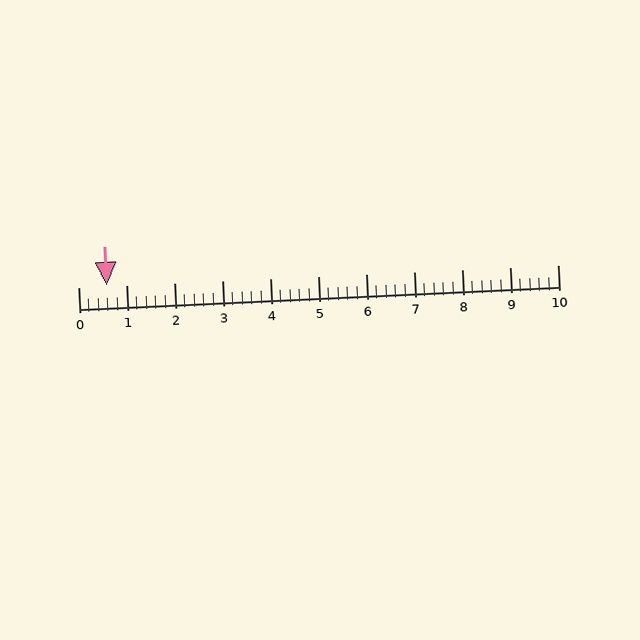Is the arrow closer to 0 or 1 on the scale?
The arrow is closer to 1.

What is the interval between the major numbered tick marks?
The major tick marks are spaced 1 units apart.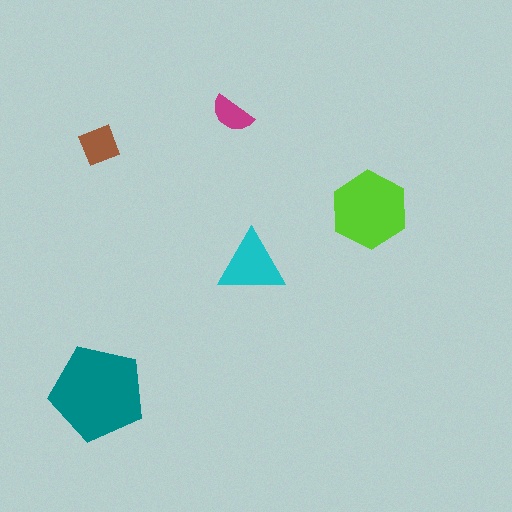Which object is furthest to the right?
The lime hexagon is rightmost.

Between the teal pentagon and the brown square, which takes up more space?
The teal pentagon.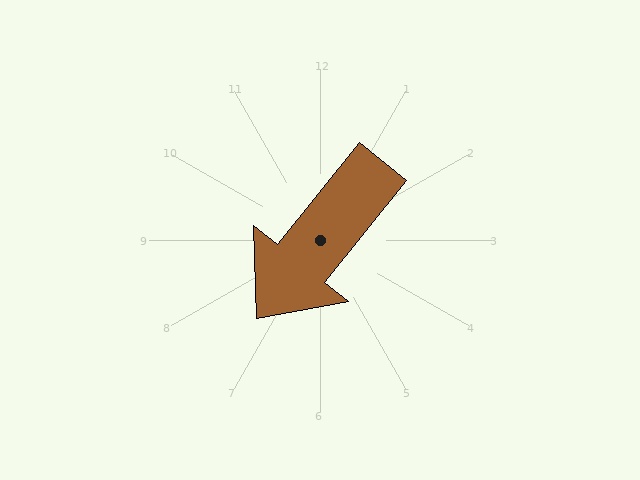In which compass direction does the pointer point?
Southwest.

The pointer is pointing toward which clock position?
Roughly 7 o'clock.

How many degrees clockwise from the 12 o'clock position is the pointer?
Approximately 219 degrees.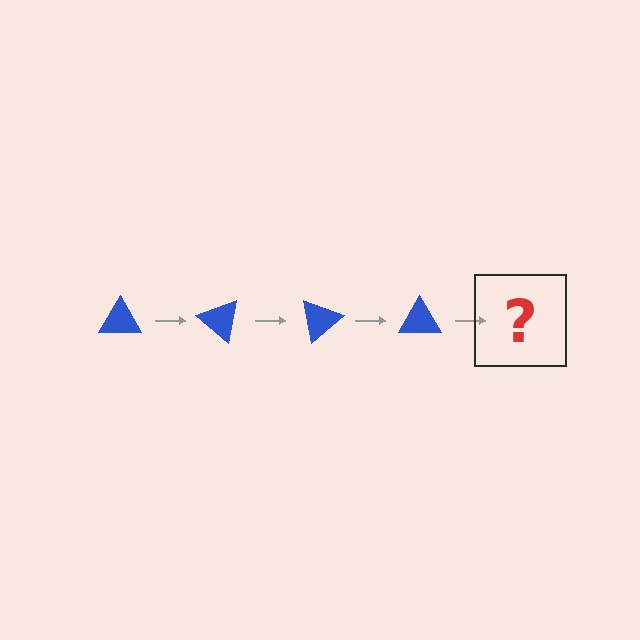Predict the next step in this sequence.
The next step is a blue triangle rotated 160 degrees.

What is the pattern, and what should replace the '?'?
The pattern is that the triangle rotates 40 degrees each step. The '?' should be a blue triangle rotated 160 degrees.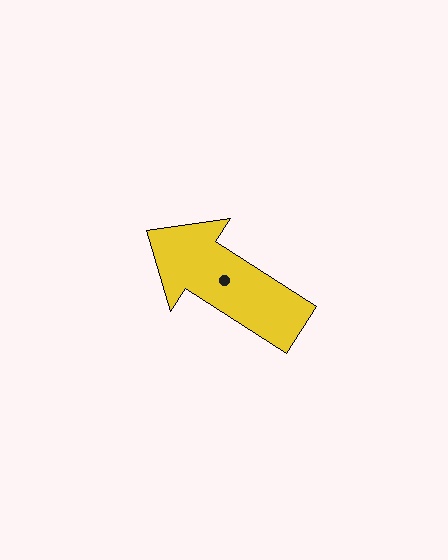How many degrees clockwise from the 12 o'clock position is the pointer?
Approximately 303 degrees.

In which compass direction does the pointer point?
Northwest.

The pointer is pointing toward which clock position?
Roughly 10 o'clock.